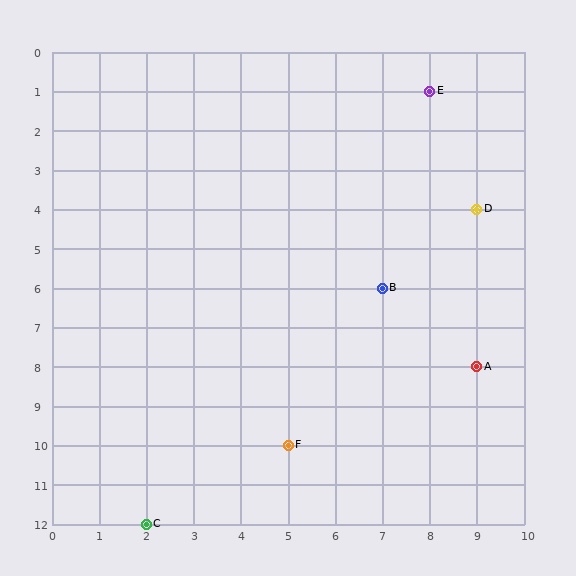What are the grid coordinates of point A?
Point A is at grid coordinates (9, 8).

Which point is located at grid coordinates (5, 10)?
Point F is at (5, 10).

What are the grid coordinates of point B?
Point B is at grid coordinates (7, 6).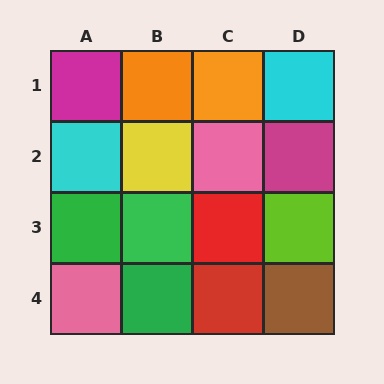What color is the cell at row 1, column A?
Magenta.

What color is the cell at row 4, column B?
Green.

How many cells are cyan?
2 cells are cyan.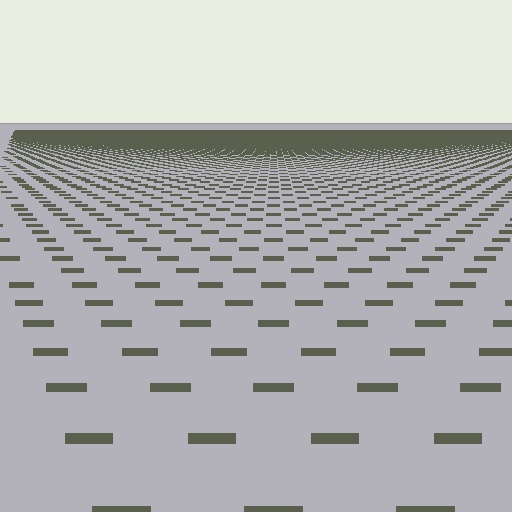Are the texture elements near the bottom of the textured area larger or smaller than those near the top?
Larger. Near the bottom, elements are closer to the viewer and appear at a bigger on-screen size.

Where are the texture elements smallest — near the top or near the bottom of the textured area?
Near the top.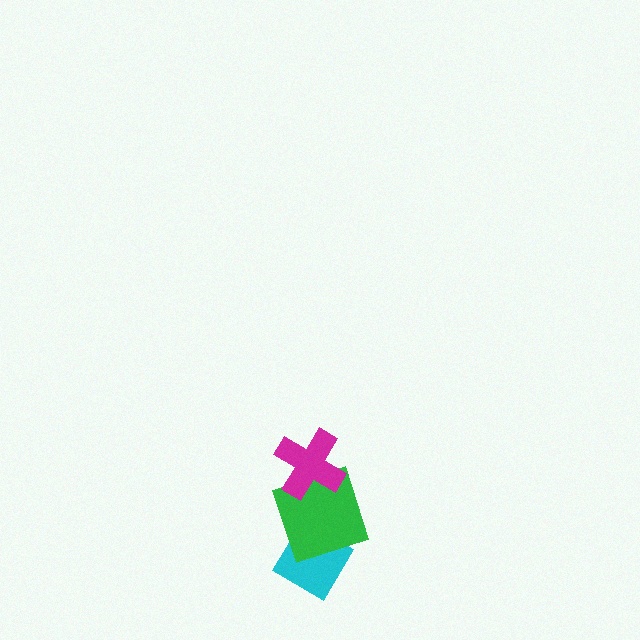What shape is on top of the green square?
The magenta cross is on top of the green square.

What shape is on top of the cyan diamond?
The green square is on top of the cyan diamond.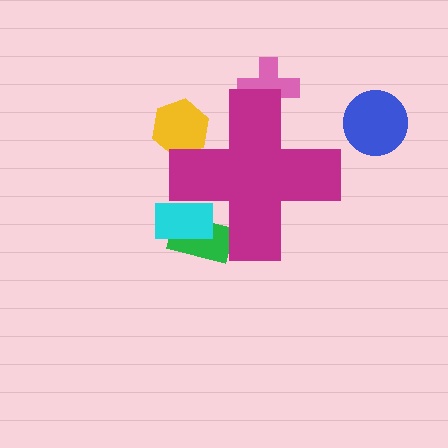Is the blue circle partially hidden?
No, the blue circle is fully visible.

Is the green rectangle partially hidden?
Yes, the green rectangle is partially hidden behind the magenta cross.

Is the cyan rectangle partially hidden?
Yes, the cyan rectangle is partially hidden behind the magenta cross.